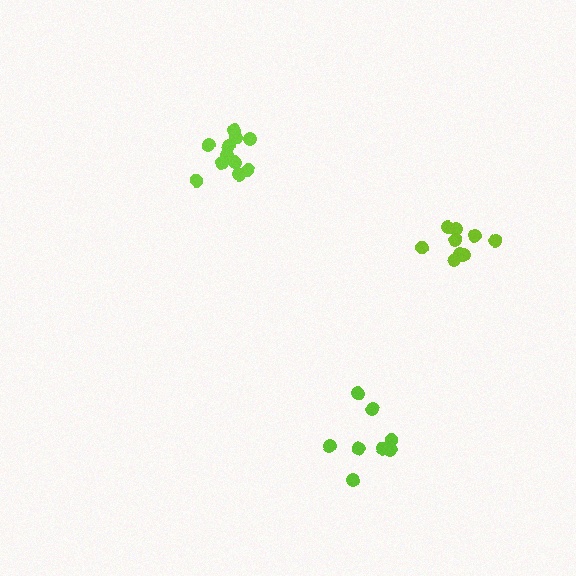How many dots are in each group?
Group 1: 11 dots, Group 2: 9 dots, Group 3: 8 dots (28 total).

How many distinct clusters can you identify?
There are 3 distinct clusters.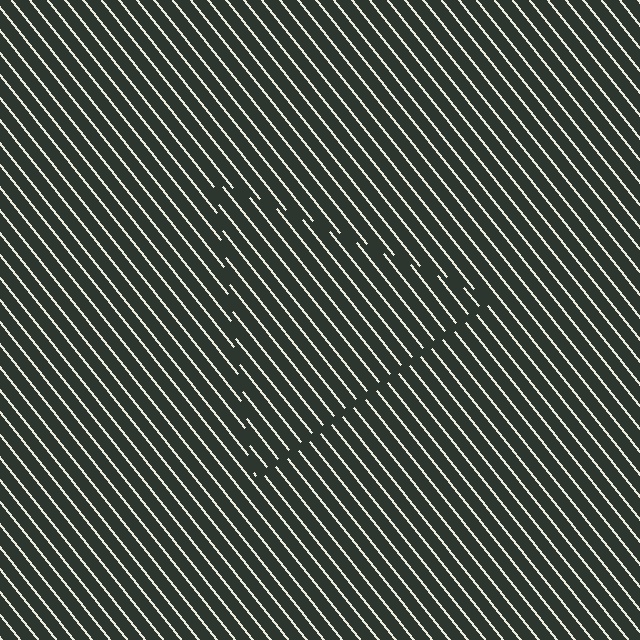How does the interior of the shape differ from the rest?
The interior of the shape contains the same grating, shifted by half a period — the contour is defined by the phase discontinuity where line-ends from the inner and outer gratings abut.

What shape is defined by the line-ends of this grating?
An illusory triangle. The interior of the shape contains the same grating, shifted by half a period — the contour is defined by the phase discontinuity where line-ends from the inner and outer gratings abut.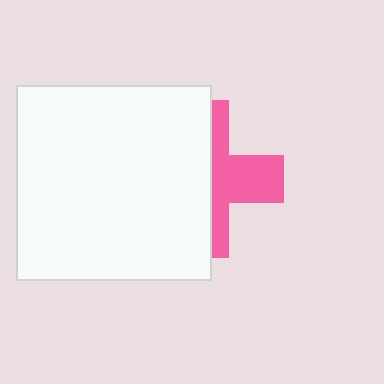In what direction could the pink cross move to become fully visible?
The pink cross could move right. That would shift it out from behind the white square entirely.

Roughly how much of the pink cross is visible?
A small part of it is visible (roughly 42%).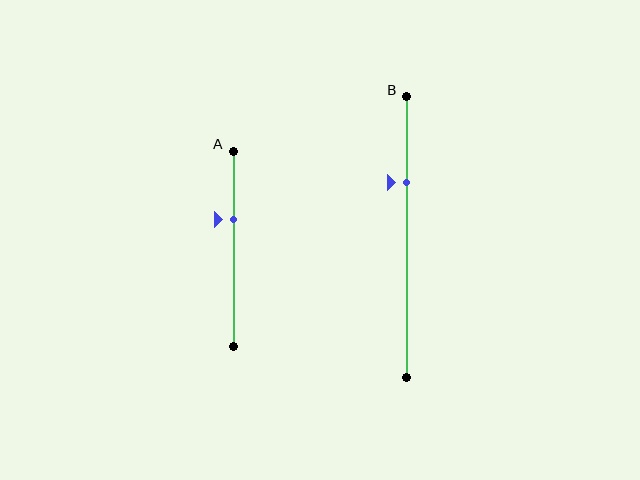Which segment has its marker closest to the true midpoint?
Segment A has its marker closest to the true midpoint.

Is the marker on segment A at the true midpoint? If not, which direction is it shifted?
No, the marker on segment A is shifted upward by about 15% of the segment length.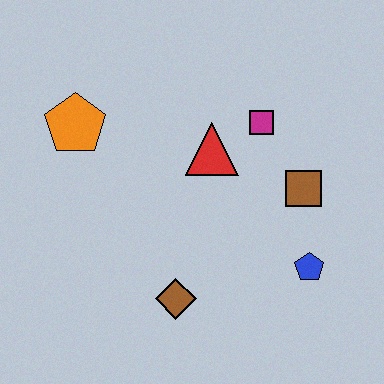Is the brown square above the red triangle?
No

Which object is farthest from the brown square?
The orange pentagon is farthest from the brown square.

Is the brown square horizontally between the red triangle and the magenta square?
No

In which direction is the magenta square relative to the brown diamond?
The magenta square is above the brown diamond.